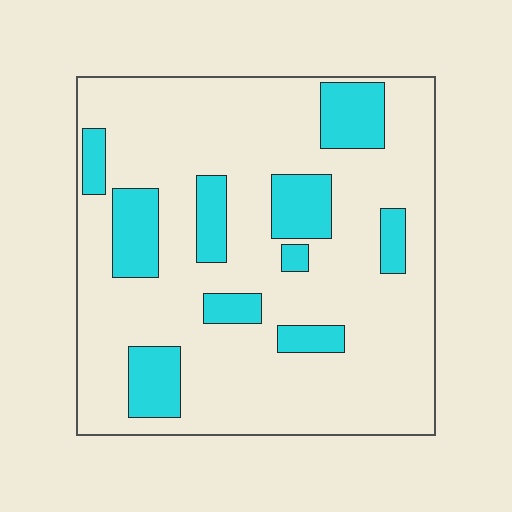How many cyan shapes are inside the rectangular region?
10.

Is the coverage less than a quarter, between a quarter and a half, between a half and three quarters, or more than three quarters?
Less than a quarter.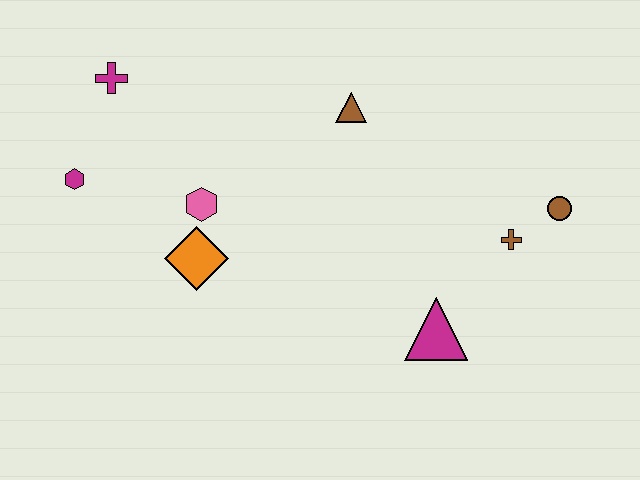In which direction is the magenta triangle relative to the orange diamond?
The magenta triangle is to the right of the orange diamond.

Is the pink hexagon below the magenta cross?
Yes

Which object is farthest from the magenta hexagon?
The brown circle is farthest from the magenta hexagon.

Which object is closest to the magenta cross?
The magenta hexagon is closest to the magenta cross.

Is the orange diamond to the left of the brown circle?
Yes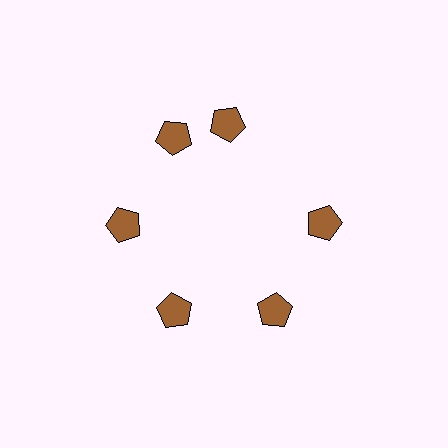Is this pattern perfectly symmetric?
No. The 6 brown pentagons are arranged in a ring, but one element near the 1 o'clock position is rotated out of alignment along the ring, breaking the 6-fold rotational symmetry.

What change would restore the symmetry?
The symmetry would be restored by rotating it back into even spacing with its neighbors so that all 6 pentagons sit at equal angles and equal distance from the center.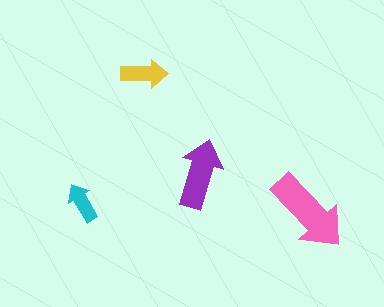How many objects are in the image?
There are 4 objects in the image.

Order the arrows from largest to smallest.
the pink one, the purple one, the yellow one, the cyan one.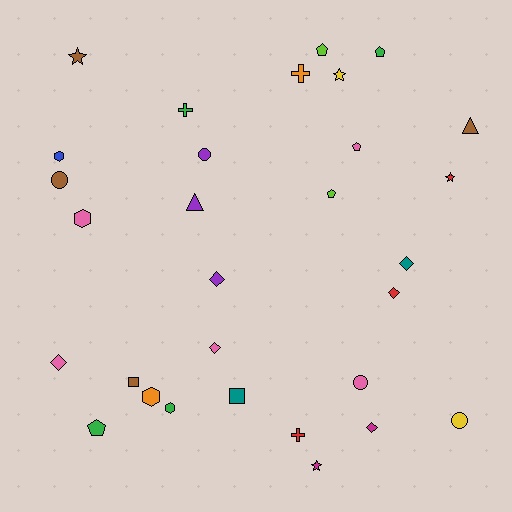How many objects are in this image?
There are 30 objects.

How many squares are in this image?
There are 2 squares.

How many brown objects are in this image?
There are 4 brown objects.